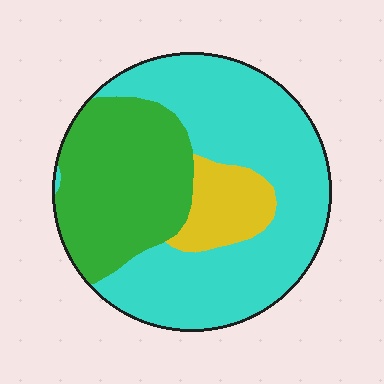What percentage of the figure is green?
Green covers about 35% of the figure.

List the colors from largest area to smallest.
From largest to smallest: cyan, green, yellow.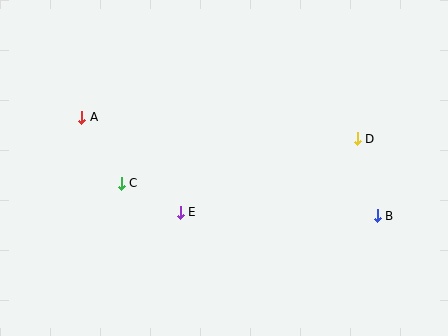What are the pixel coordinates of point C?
Point C is at (121, 183).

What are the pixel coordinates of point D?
Point D is at (357, 139).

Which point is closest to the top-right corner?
Point D is closest to the top-right corner.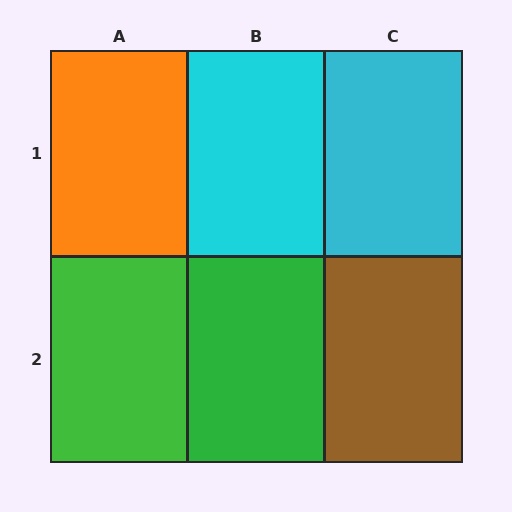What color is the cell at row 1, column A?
Orange.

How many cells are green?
2 cells are green.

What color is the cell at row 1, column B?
Cyan.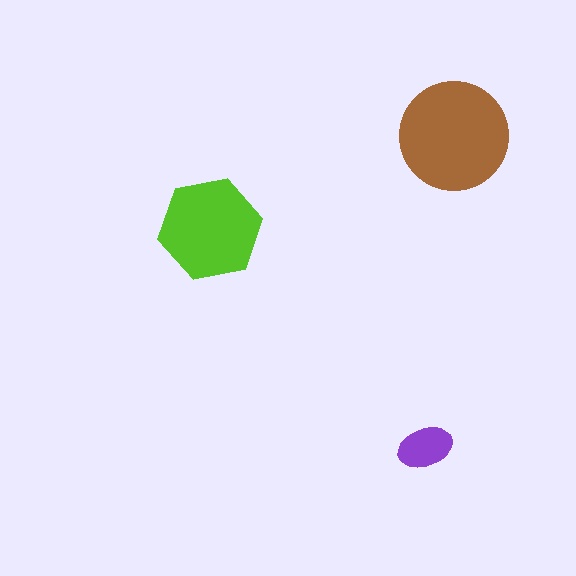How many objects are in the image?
There are 3 objects in the image.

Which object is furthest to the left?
The lime hexagon is leftmost.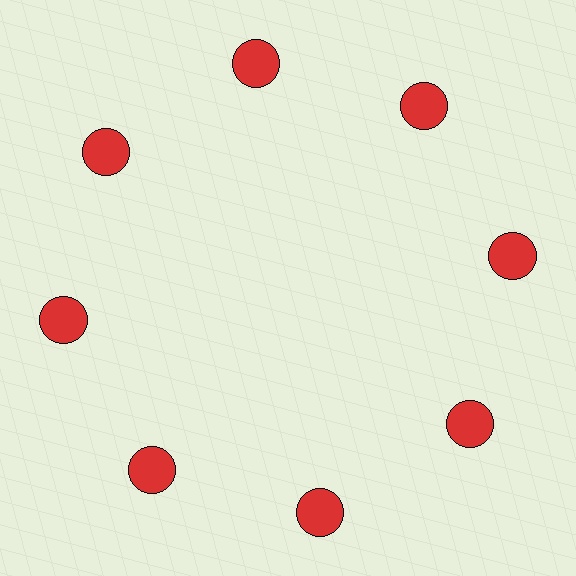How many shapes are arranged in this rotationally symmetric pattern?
There are 8 shapes, arranged in 8 groups of 1.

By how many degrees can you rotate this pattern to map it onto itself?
The pattern maps onto itself every 45 degrees of rotation.